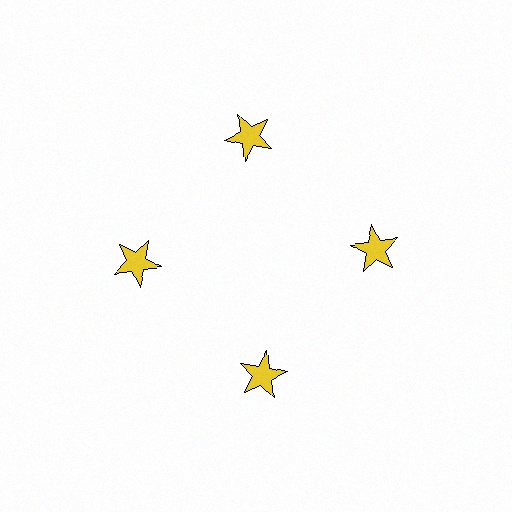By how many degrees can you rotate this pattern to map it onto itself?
The pattern maps onto itself every 90 degrees of rotation.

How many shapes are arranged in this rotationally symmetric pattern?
There are 4 shapes, arranged in 4 groups of 1.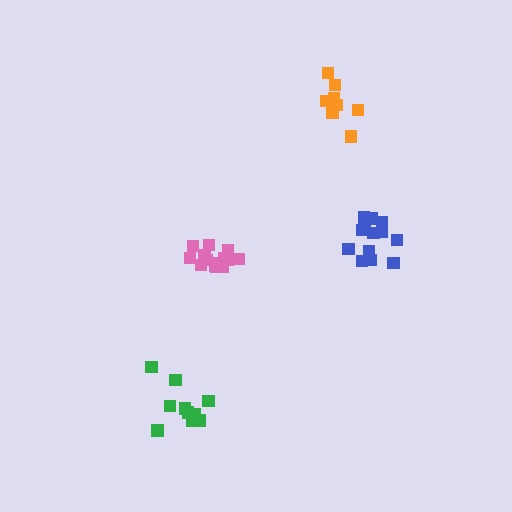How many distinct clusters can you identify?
There are 4 distinct clusters.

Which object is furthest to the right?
The blue cluster is rightmost.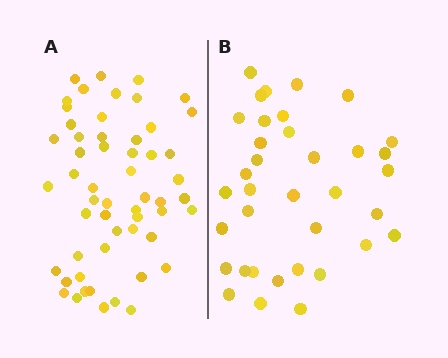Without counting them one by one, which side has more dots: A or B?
Region A (the left region) has more dots.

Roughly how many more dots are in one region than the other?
Region A has approximately 20 more dots than region B.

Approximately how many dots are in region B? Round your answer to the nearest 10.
About 40 dots. (The exact count is 36, which rounds to 40.)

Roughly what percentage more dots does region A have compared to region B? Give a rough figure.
About 55% more.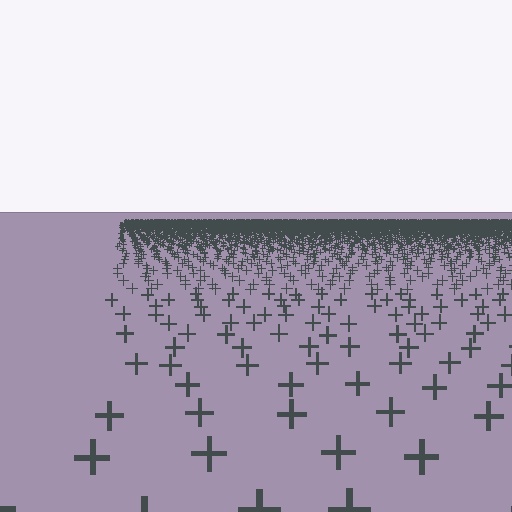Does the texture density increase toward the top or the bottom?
Density increases toward the top.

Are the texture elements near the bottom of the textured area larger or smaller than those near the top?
Larger. Near the bottom, elements are closer to the viewer and appear at a bigger on-screen size.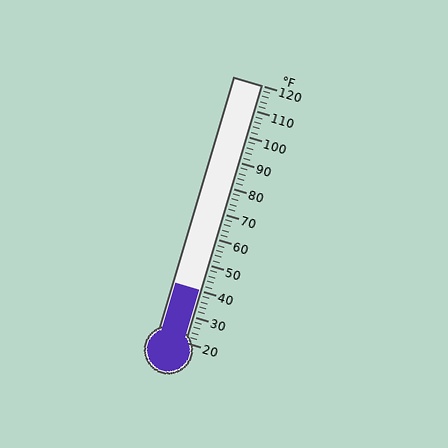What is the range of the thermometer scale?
The thermometer scale ranges from 20°F to 120°F.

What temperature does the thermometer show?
The thermometer shows approximately 40°F.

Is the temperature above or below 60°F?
The temperature is below 60°F.